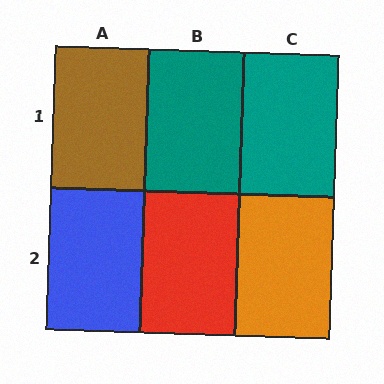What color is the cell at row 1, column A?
Brown.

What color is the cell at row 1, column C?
Teal.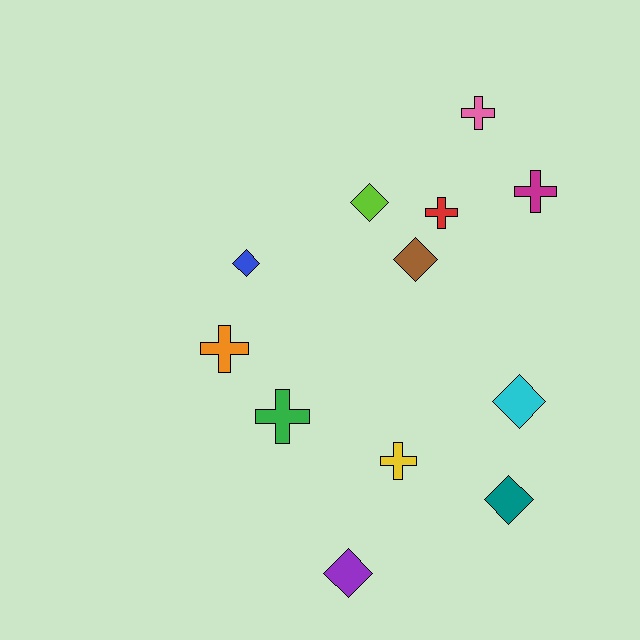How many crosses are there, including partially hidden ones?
There are 6 crosses.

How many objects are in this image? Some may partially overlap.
There are 12 objects.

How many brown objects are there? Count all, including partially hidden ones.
There is 1 brown object.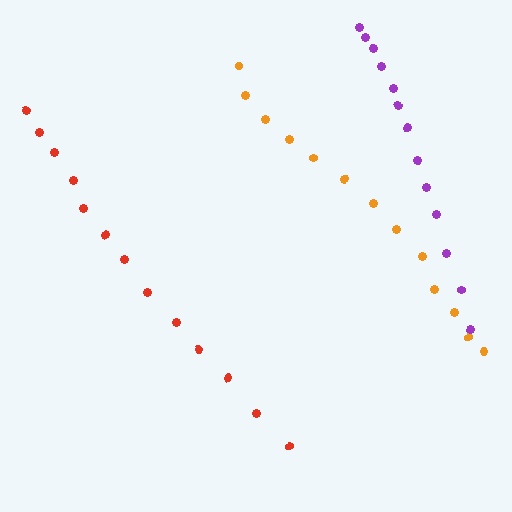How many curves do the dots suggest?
There are 3 distinct paths.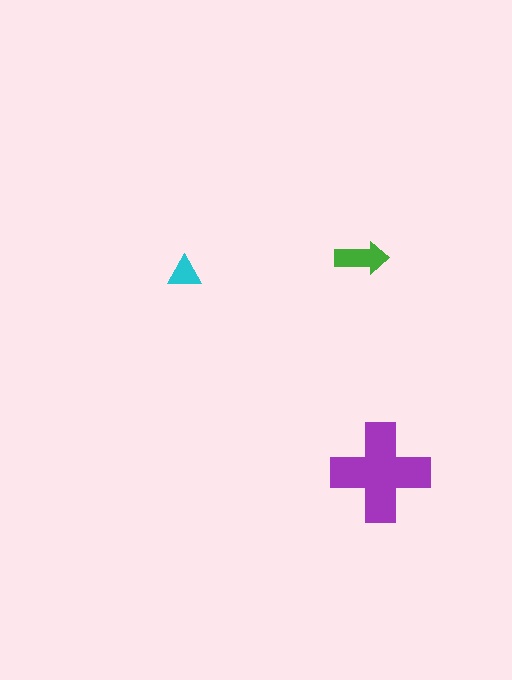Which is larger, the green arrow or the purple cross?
The purple cross.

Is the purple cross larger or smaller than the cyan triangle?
Larger.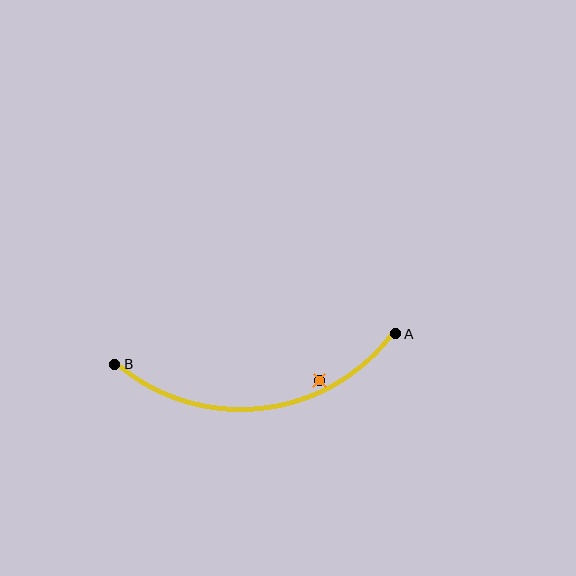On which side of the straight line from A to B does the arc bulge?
The arc bulges below the straight line connecting A and B.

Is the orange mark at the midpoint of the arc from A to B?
No — the orange mark does not lie on the arc at all. It sits slightly inside the curve.